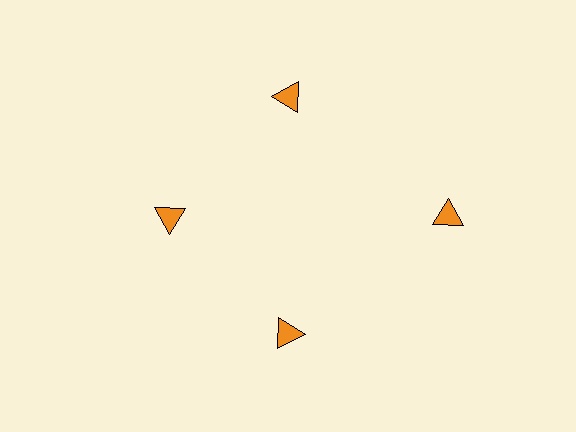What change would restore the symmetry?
The symmetry would be restored by moving it inward, back onto the ring so that all 4 triangles sit at equal angles and equal distance from the center.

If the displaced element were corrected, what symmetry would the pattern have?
It would have 4-fold rotational symmetry — the pattern would map onto itself every 90 degrees.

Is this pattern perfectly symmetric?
No. The 4 orange triangles are arranged in a ring, but one element near the 3 o'clock position is pushed outward from the center, breaking the 4-fold rotational symmetry.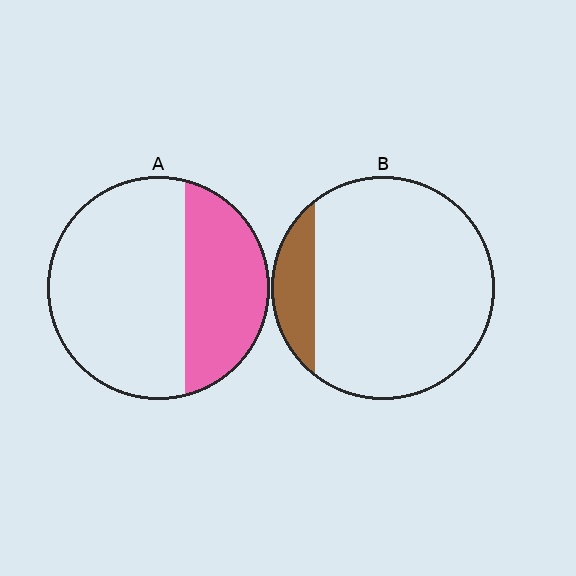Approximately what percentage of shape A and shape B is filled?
A is approximately 35% and B is approximately 15%.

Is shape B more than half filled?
No.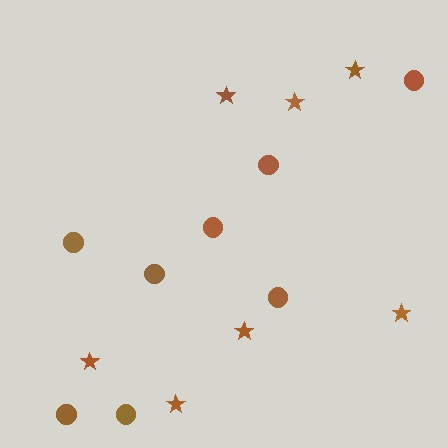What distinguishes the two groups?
There are 2 groups: one group of stars (7) and one group of circles (8).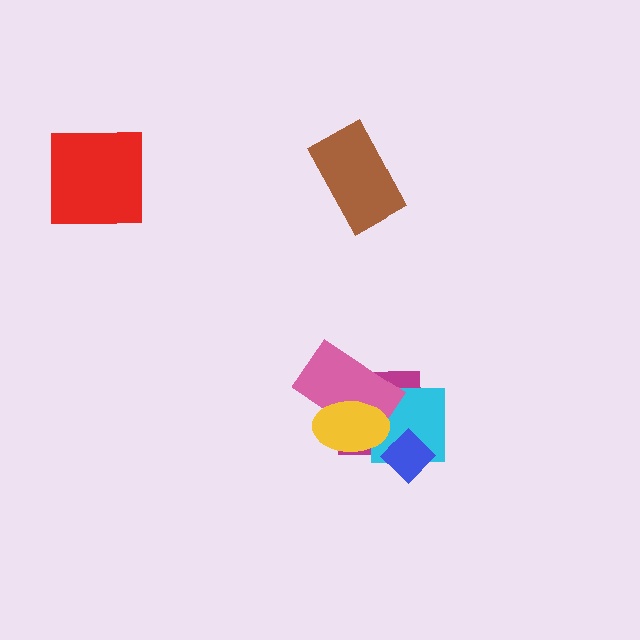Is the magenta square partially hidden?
Yes, it is partially covered by another shape.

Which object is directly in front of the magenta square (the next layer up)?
The cyan square is directly in front of the magenta square.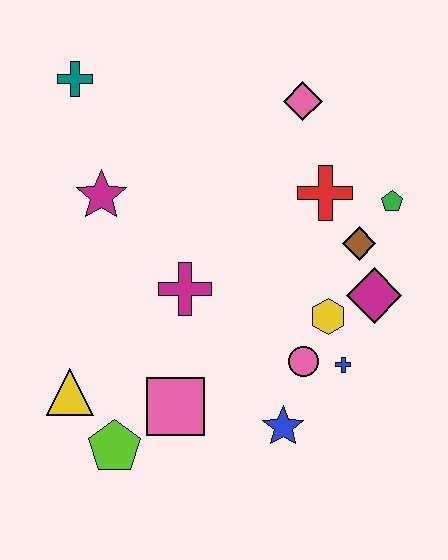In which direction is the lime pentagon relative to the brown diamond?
The lime pentagon is to the left of the brown diamond.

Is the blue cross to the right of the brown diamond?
No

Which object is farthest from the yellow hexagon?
The teal cross is farthest from the yellow hexagon.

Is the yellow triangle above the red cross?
No